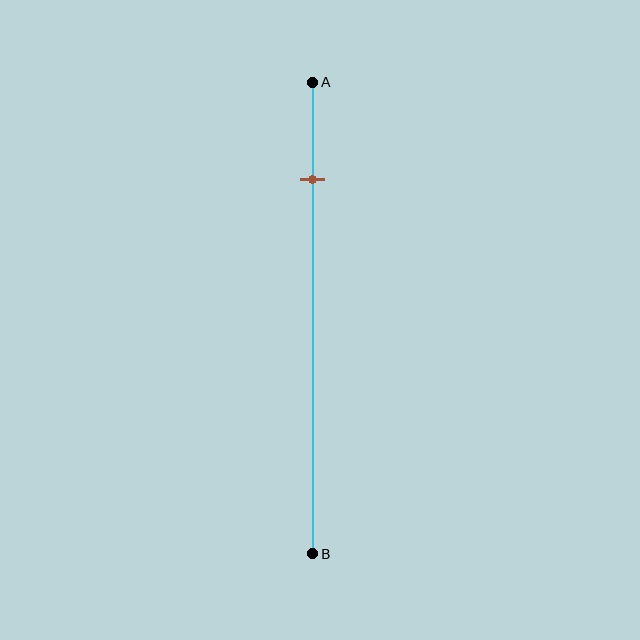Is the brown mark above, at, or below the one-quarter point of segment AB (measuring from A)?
The brown mark is above the one-quarter point of segment AB.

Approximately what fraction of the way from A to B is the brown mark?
The brown mark is approximately 20% of the way from A to B.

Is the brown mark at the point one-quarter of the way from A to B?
No, the mark is at about 20% from A, not at the 25% one-quarter point.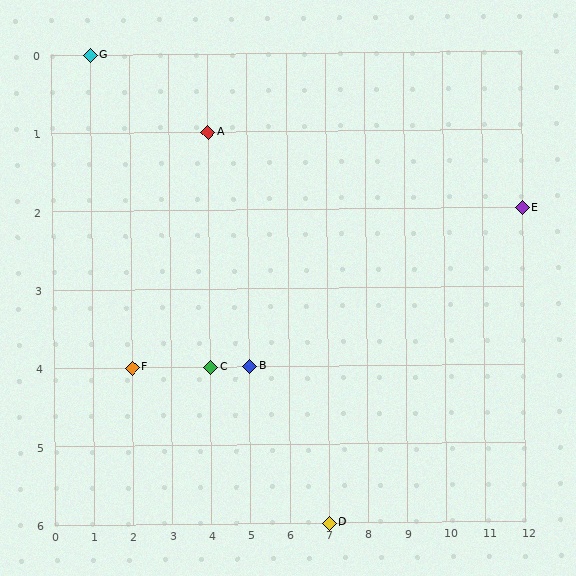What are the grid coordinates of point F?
Point F is at grid coordinates (2, 4).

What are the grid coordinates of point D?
Point D is at grid coordinates (7, 6).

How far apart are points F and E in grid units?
Points F and E are 10 columns and 2 rows apart (about 10.2 grid units diagonally).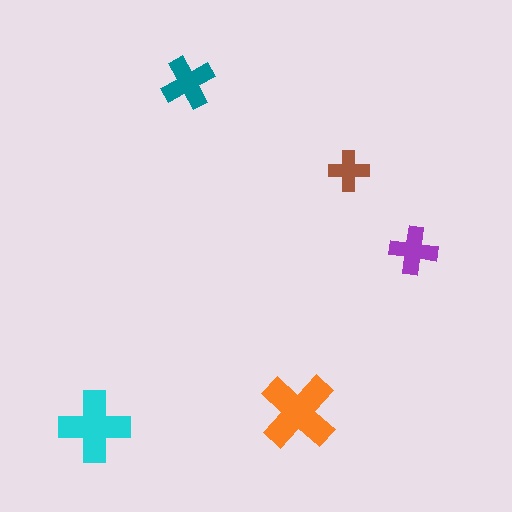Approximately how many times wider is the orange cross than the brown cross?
About 2 times wider.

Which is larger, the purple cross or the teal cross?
The teal one.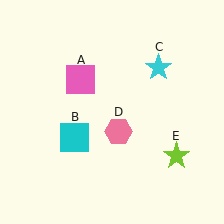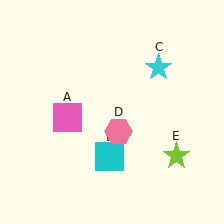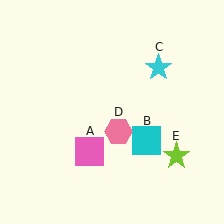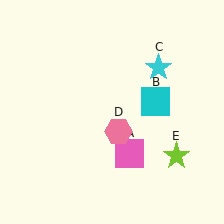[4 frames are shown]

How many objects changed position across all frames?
2 objects changed position: pink square (object A), cyan square (object B).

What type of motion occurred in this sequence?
The pink square (object A), cyan square (object B) rotated counterclockwise around the center of the scene.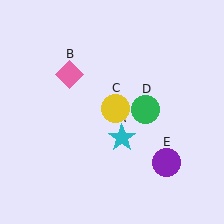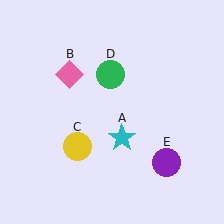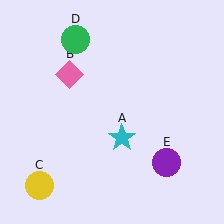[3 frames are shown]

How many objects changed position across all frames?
2 objects changed position: yellow circle (object C), green circle (object D).